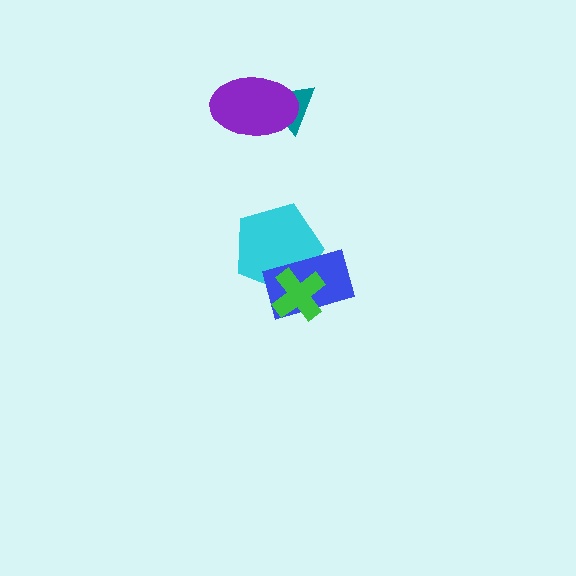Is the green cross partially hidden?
No, no other shape covers it.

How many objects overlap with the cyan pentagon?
2 objects overlap with the cyan pentagon.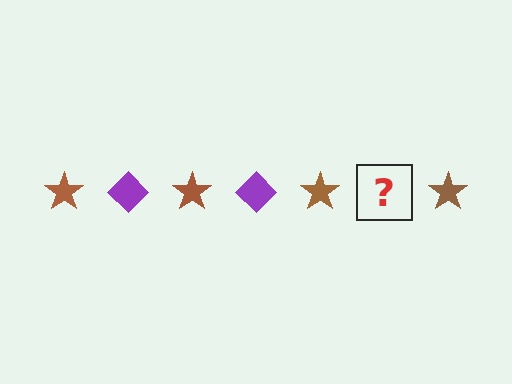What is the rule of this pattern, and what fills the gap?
The rule is that the pattern alternates between brown star and purple diamond. The gap should be filled with a purple diamond.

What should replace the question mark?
The question mark should be replaced with a purple diamond.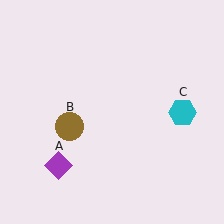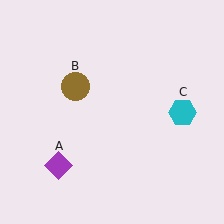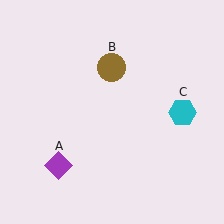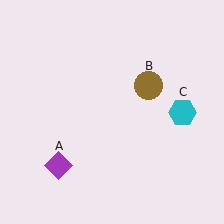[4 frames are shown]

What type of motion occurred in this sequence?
The brown circle (object B) rotated clockwise around the center of the scene.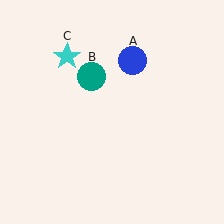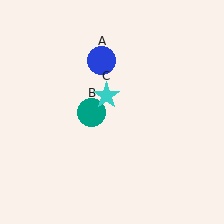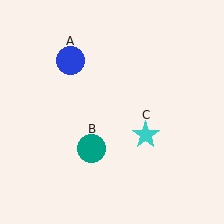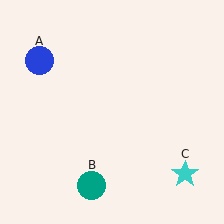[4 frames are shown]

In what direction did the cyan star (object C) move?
The cyan star (object C) moved down and to the right.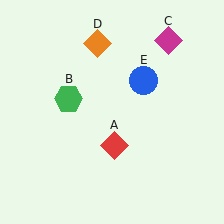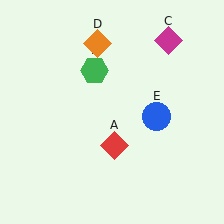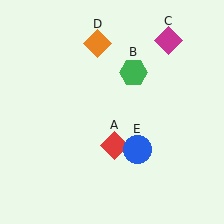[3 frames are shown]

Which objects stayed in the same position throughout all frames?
Red diamond (object A) and magenta diamond (object C) and orange diamond (object D) remained stationary.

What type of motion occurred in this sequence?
The green hexagon (object B), blue circle (object E) rotated clockwise around the center of the scene.